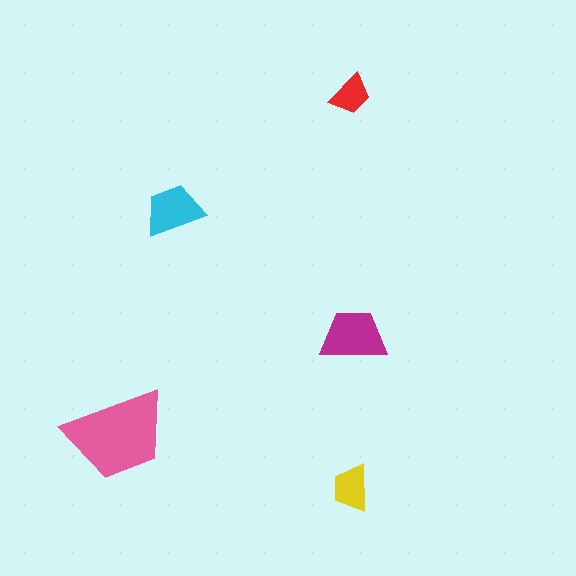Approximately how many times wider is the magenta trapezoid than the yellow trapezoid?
About 1.5 times wider.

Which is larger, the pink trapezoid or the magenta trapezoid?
The pink one.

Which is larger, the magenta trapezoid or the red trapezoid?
The magenta one.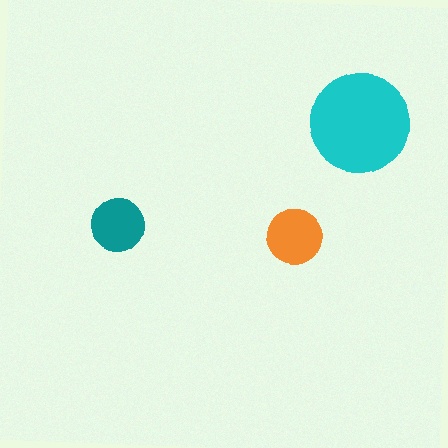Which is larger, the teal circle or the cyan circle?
The cyan one.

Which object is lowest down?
The orange circle is bottommost.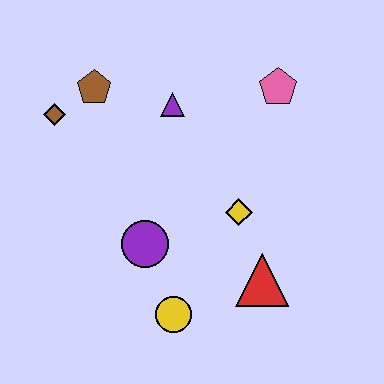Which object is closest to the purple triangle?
The brown pentagon is closest to the purple triangle.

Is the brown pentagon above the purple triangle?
Yes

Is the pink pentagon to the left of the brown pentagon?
No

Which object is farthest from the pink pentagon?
The yellow circle is farthest from the pink pentagon.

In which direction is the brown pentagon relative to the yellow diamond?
The brown pentagon is to the left of the yellow diamond.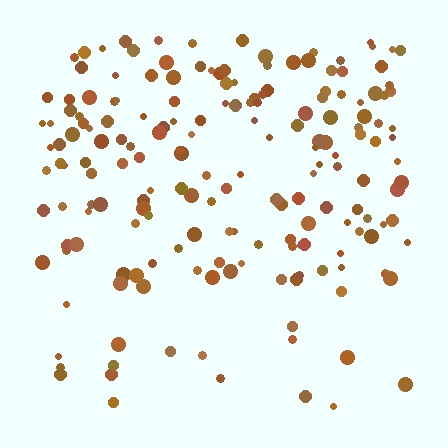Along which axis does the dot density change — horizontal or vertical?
Vertical.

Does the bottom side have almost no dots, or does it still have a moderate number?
Still a moderate number, just noticeably fewer than the top.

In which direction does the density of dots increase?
From bottom to top, with the top side densest.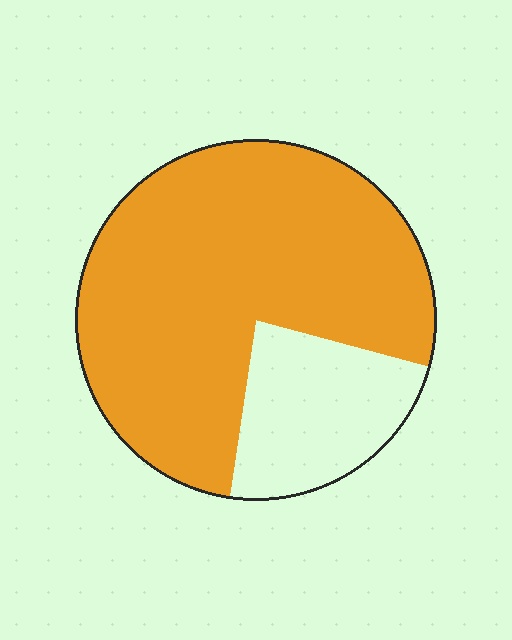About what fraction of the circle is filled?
About three quarters (3/4).